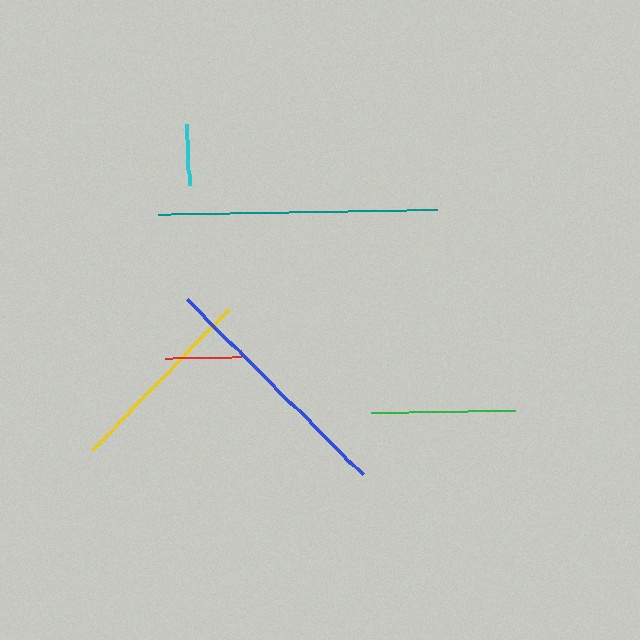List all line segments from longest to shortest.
From longest to shortest: teal, blue, yellow, green, red, cyan.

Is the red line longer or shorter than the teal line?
The teal line is longer than the red line.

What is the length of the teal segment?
The teal segment is approximately 279 pixels long.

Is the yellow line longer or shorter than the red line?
The yellow line is longer than the red line.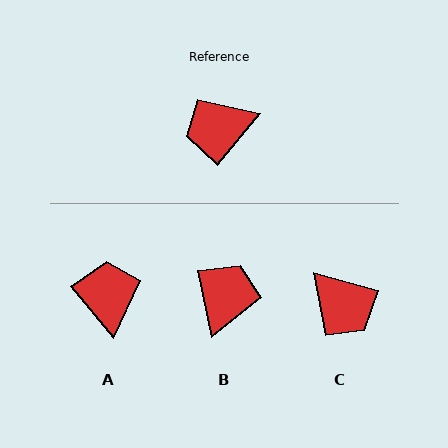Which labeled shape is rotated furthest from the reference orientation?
B, about 129 degrees away.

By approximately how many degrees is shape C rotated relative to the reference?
Approximately 114 degrees counter-clockwise.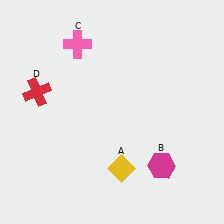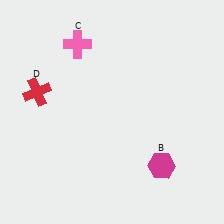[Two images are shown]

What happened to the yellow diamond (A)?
The yellow diamond (A) was removed in Image 2. It was in the bottom-right area of Image 1.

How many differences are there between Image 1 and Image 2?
There is 1 difference between the two images.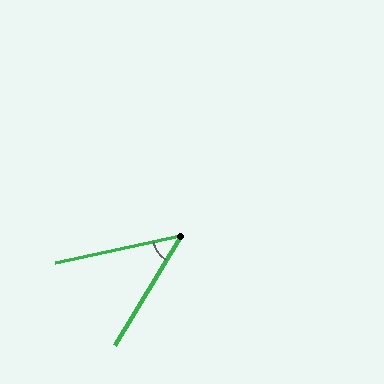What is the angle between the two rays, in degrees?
Approximately 47 degrees.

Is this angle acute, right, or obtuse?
It is acute.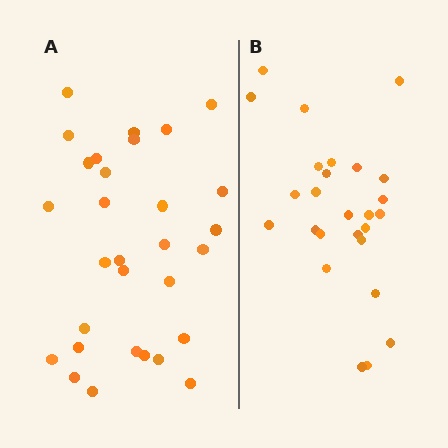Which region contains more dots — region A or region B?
Region A (the left region) has more dots.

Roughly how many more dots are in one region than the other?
Region A has about 4 more dots than region B.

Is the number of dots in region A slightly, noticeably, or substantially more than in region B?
Region A has only slightly more — the two regions are fairly close. The ratio is roughly 1.2 to 1.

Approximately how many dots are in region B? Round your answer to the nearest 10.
About 30 dots. (The exact count is 26, which rounds to 30.)